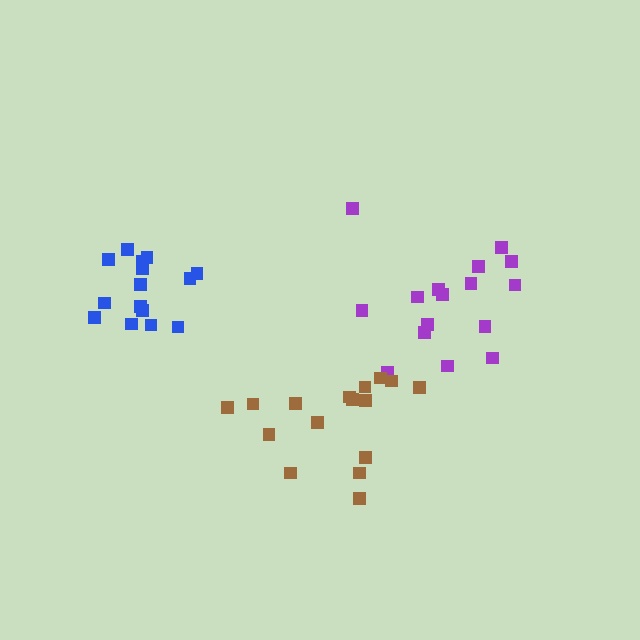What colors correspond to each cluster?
The clusters are colored: blue, purple, brown.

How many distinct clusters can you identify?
There are 3 distinct clusters.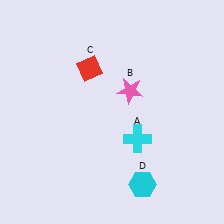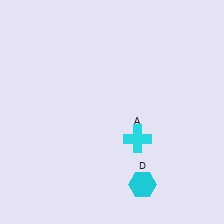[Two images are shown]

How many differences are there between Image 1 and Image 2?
There are 2 differences between the two images.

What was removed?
The pink star (B), the red diamond (C) were removed in Image 2.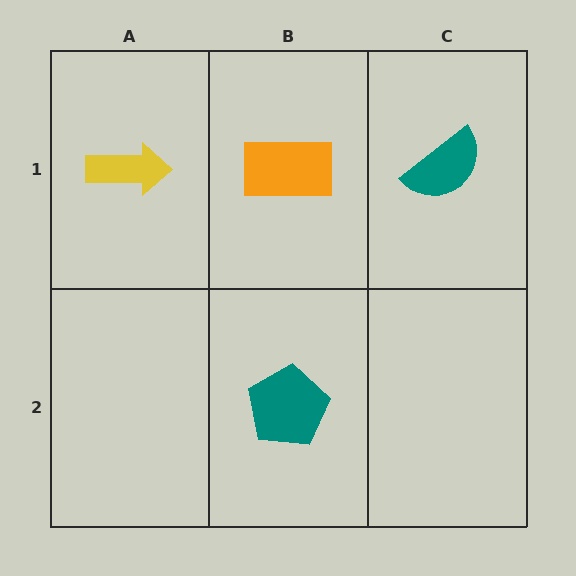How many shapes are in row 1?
3 shapes.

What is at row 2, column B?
A teal pentagon.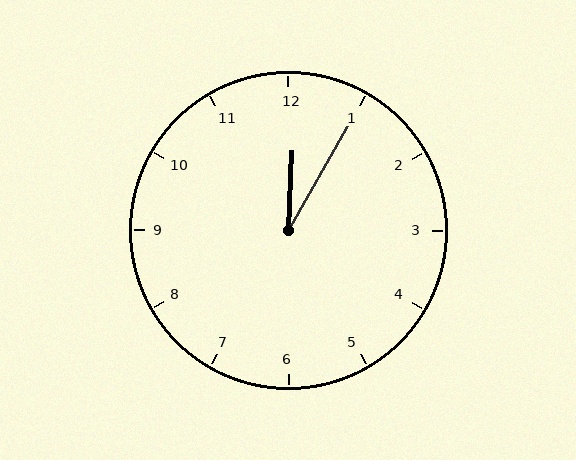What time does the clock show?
12:05.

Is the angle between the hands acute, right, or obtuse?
It is acute.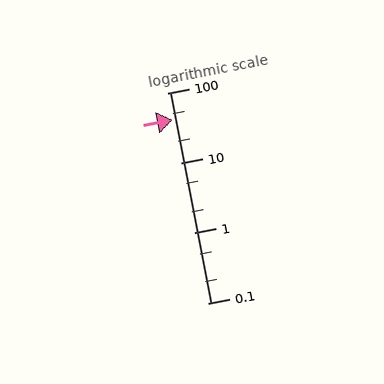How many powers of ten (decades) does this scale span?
The scale spans 3 decades, from 0.1 to 100.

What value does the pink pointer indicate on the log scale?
The pointer indicates approximately 41.